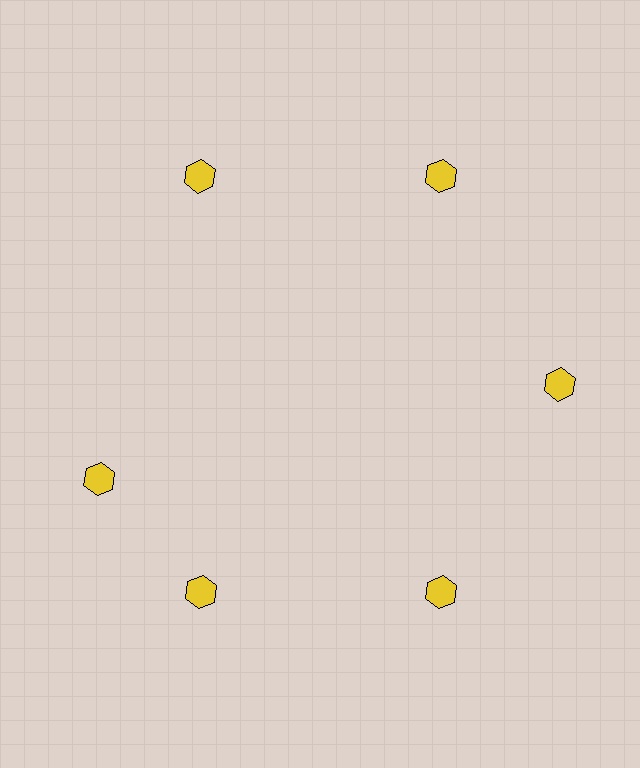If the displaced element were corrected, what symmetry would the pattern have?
It would have 6-fold rotational symmetry — the pattern would map onto itself every 60 degrees.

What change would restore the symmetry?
The symmetry would be restored by rotating it back into even spacing with its neighbors so that all 6 hexagons sit at equal angles and equal distance from the center.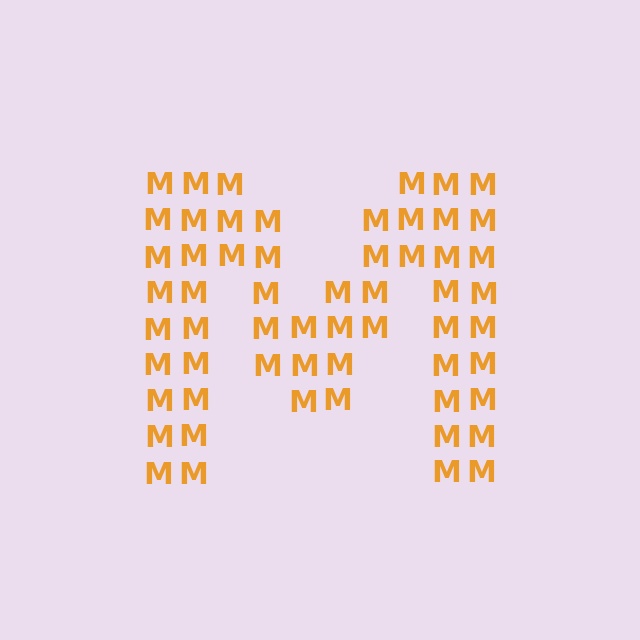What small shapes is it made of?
It is made of small letter M's.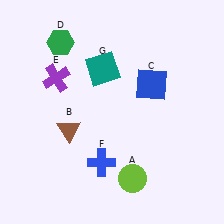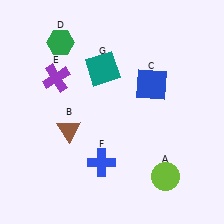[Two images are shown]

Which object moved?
The lime circle (A) moved right.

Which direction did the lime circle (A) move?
The lime circle (A) moved right.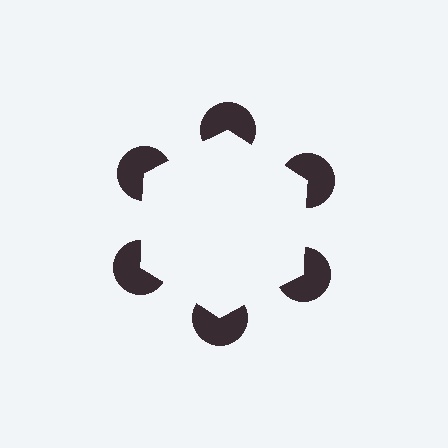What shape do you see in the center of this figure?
An illusory hexagon — its edges are inferred from the aligned wedge cuts in the pac-man discs, not physically drawn.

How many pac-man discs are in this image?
There are 6 — one at each vertex of the illusory hexagon.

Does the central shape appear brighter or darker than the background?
It typically appears slightly brighter than the background, even though no actual brightness change is drawn.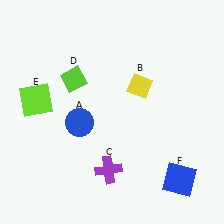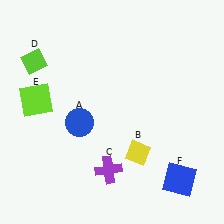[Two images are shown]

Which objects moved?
The objects that moved are: the yellow diamond (B), the lime diamond (D).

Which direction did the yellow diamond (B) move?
The yellow diamond (B) moved down.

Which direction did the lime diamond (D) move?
The lime diamond (D) moved left.